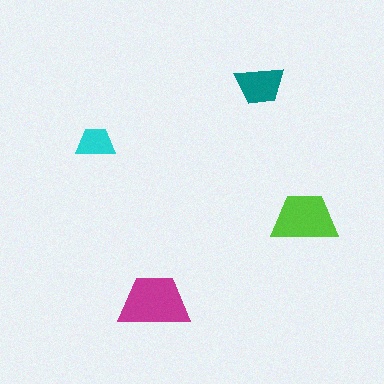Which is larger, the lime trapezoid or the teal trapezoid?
The lime one.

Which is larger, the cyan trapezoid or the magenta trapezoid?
The magenta one.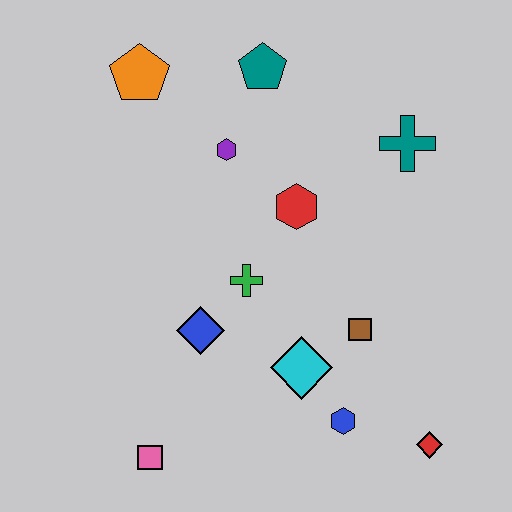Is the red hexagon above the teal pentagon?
No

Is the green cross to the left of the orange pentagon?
No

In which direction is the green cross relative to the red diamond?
The green cross is to the left of the red diamond.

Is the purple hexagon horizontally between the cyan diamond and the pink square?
Yes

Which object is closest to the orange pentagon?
The purple hexagon is closest to the orange pentagon.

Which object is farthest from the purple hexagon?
The red diamond is farthest from the purple hexagon.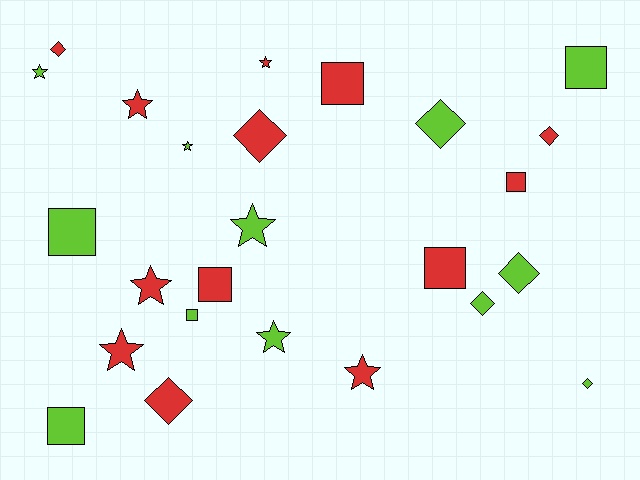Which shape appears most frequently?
Star, with 9 objects.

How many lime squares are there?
There are 4 lime squares.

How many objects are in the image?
There are 25 objects.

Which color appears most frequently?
Red, with 13 objects.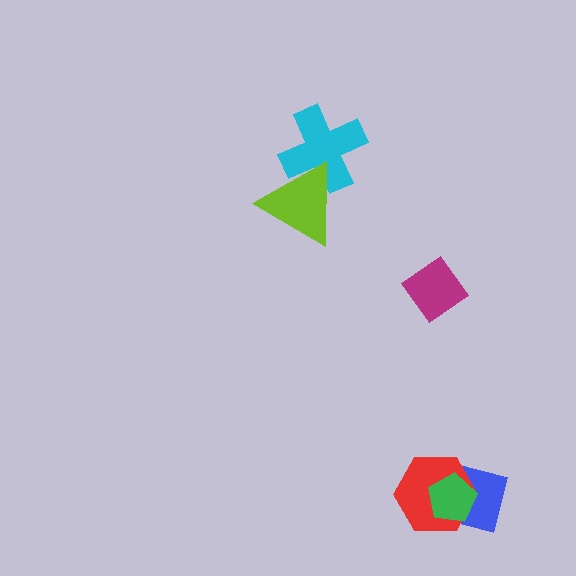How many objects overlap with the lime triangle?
1 object overlaps with the lime triangle.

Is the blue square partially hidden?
Yes, it is partially covered by another shape.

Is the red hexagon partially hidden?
Yes, it is partially covered by another shape.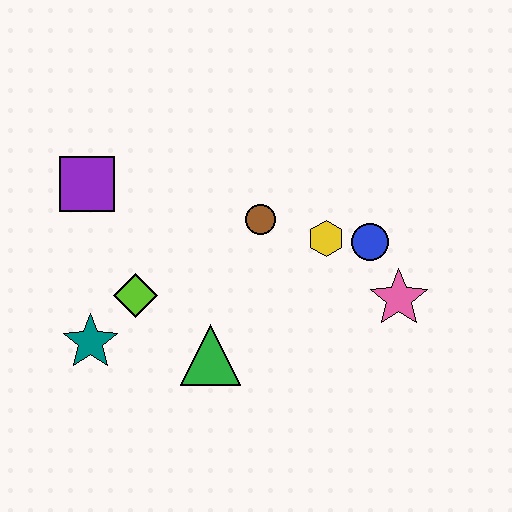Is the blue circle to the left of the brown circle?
No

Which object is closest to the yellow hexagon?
The blue circle is closest to the yellow hexagon.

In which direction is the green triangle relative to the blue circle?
The green triangle is to the left of the blue circle.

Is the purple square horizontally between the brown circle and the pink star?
No